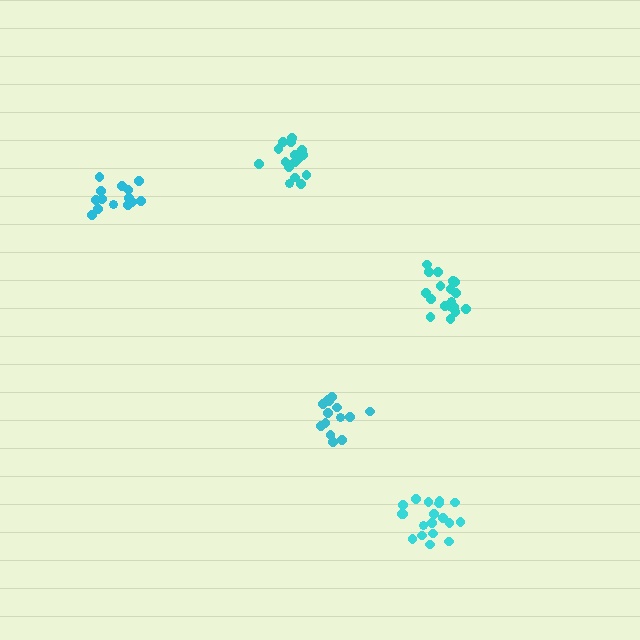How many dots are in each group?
Group 1: 19 dots, Group 2: 14 dots, Group 3: 18 dots, Group 4: 14 dots, Group 5: 16 dots (81 total).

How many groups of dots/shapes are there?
There are 5 groups.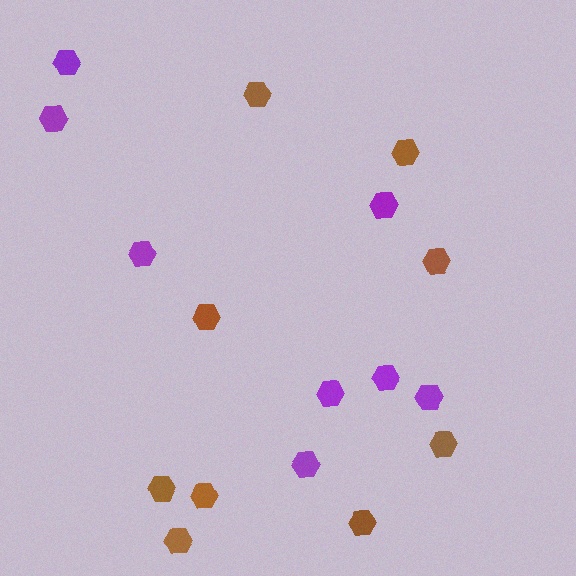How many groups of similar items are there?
There are 2 groups: one group of purple hexagons (8) and one group of brown hexagons (9).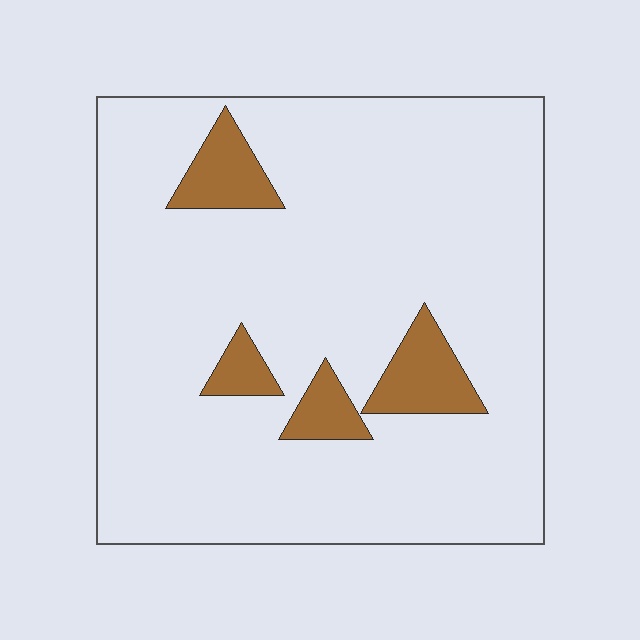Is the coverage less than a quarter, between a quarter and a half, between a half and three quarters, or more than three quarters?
Less than a quarter.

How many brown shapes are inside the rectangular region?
4.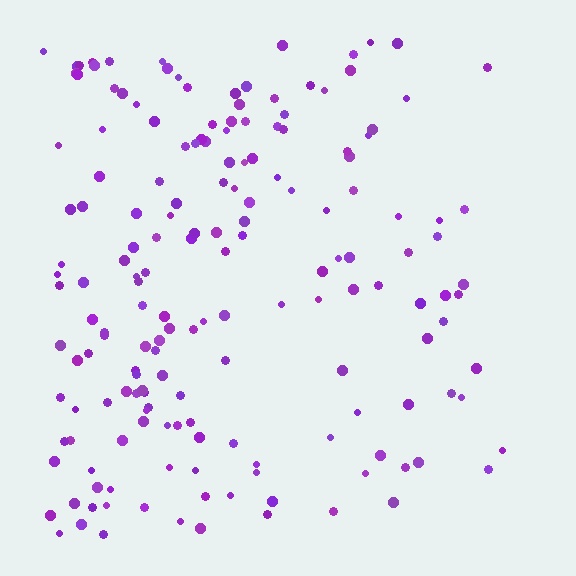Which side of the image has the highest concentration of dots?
The left.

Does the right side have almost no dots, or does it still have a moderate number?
Still a moderate number, just noticeably fewer than the left.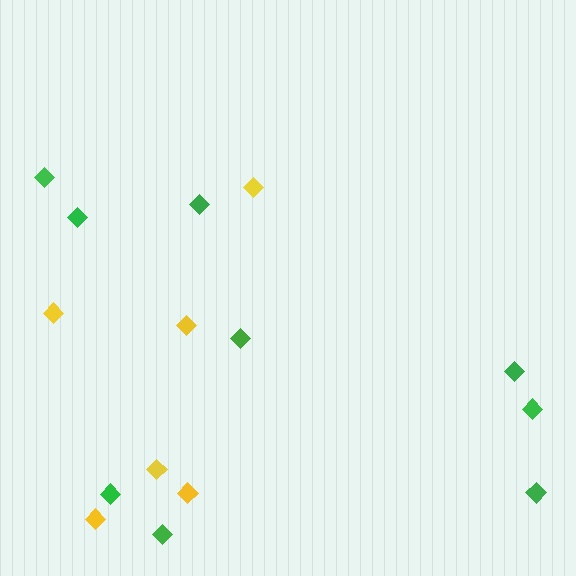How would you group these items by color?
There are 2 groups: one group of green diamonds (9) and one group of yellow diamonds (6).